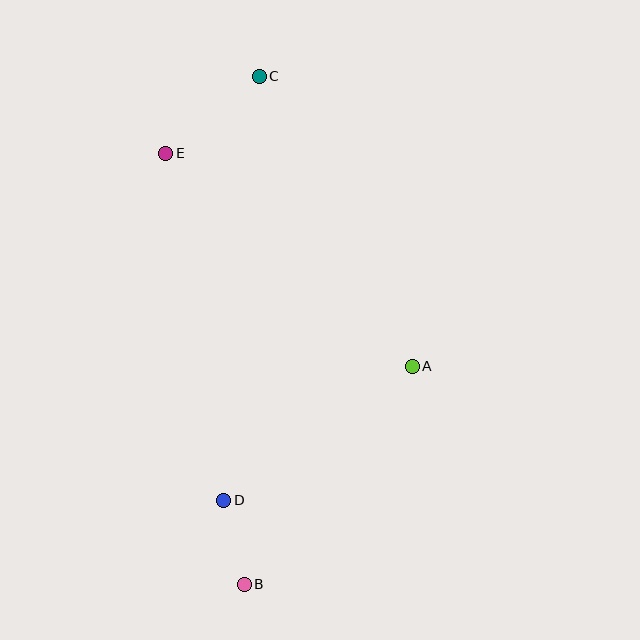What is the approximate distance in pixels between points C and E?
The distance between C and E is approximately 121 pixels.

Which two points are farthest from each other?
Points B and C are farthest from each other.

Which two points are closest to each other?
Points B and D are closest to each other.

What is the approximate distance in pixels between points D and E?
The distance between D and E is approximately 352 pixels.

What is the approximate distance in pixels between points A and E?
The distance between A and E is approximately 326 pixels.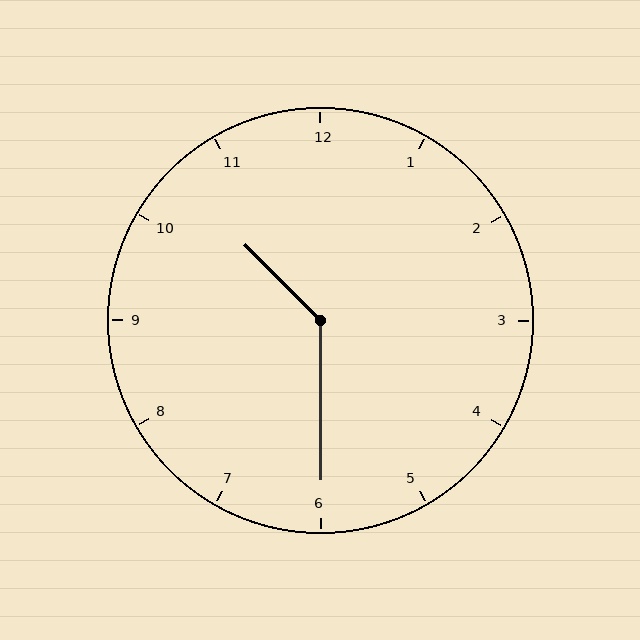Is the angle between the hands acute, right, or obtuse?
It is obtuse.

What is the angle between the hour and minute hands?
Approximately 135 degrees.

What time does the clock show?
10:30.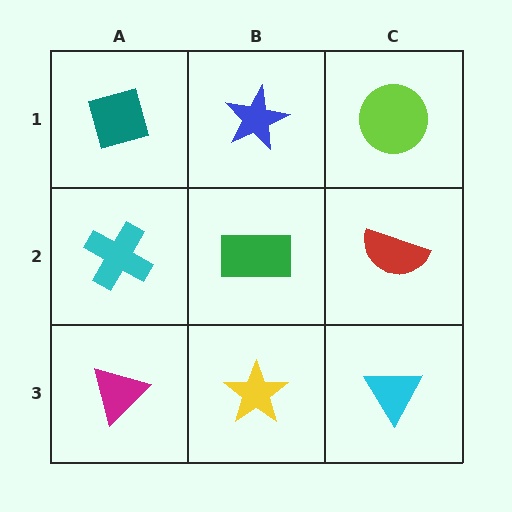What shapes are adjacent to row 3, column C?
A red semicircle (row 2, column C), a yellow star (row 3, column B).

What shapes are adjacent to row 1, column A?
A cyan cross (row 2, column A), a blue star (row 1, column B).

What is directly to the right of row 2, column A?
A green rectangle.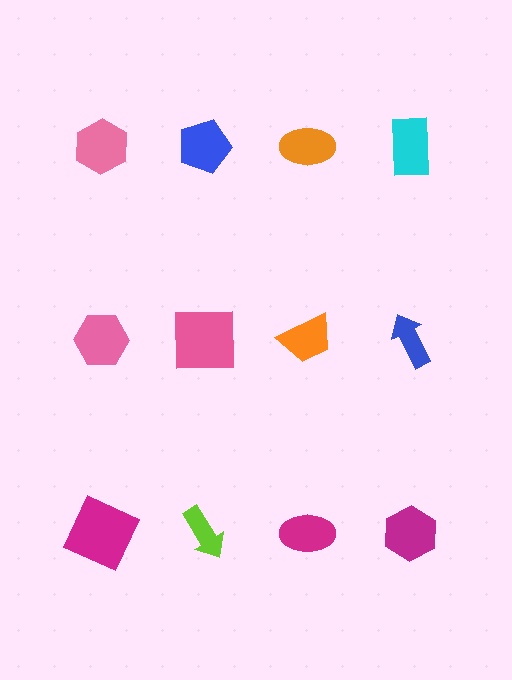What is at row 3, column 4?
A magenta hexagon.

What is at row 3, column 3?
A magenta ellipse.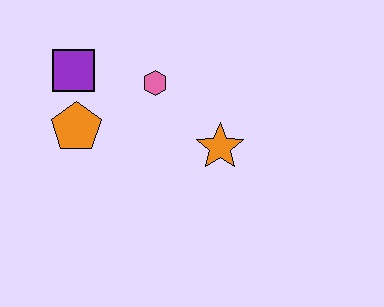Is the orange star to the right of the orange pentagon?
Yes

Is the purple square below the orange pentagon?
No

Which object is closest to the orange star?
The pink hexagon is closest to the orange star.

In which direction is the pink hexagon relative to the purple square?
The pink hexagon is to the right of the purple square.